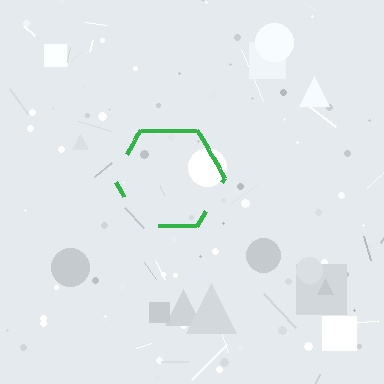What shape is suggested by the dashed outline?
The dashed outline suggests a hexagon.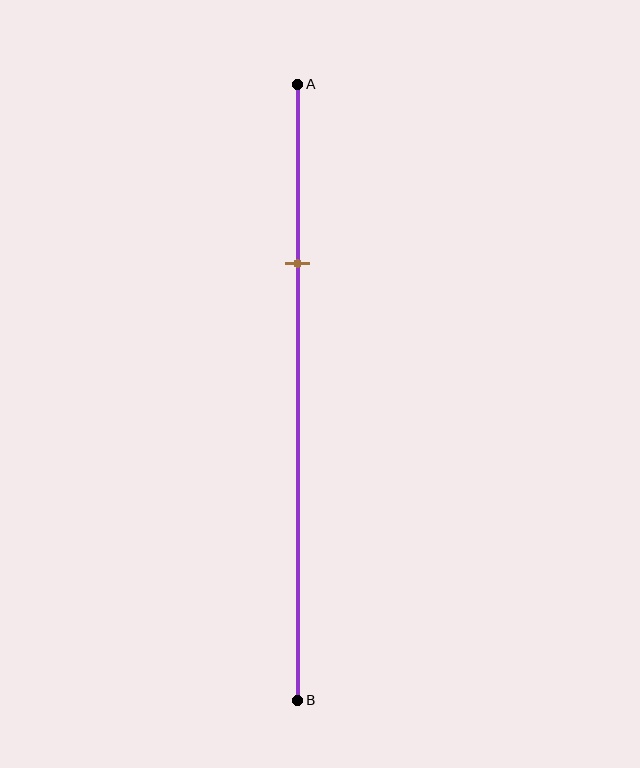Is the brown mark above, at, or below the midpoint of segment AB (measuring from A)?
The brown mark is above the midpoint of segment AB.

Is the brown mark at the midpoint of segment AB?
No, the mark is at about 30% from A, not at the 50% midpoint.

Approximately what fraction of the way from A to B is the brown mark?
The brown mark is approximately 30% of the way from A to B.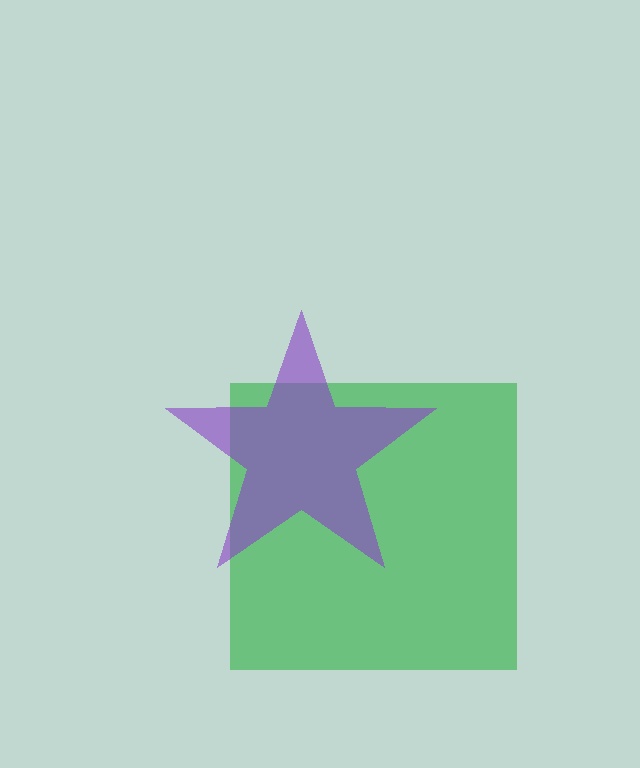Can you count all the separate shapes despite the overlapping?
Yes, there are 2 separate shapes.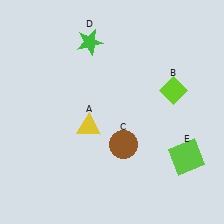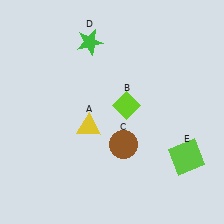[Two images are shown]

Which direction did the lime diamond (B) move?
The lime diamond (B) moved left.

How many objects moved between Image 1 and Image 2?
1 object moved between the two images.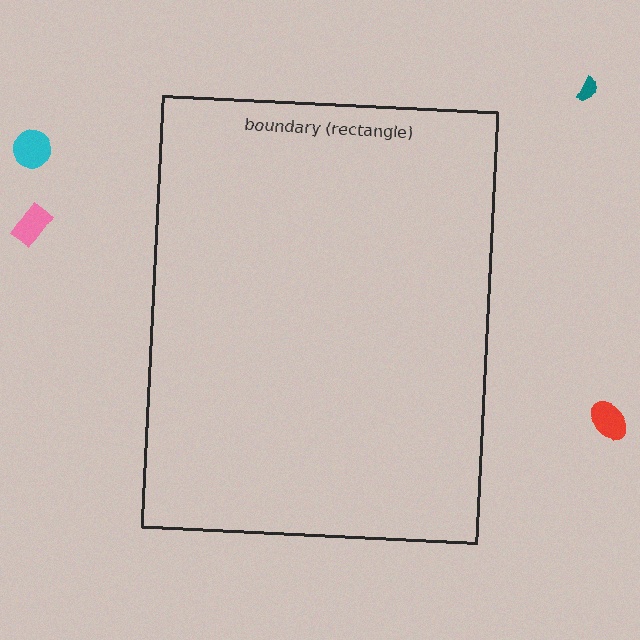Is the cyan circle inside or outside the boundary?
Outside.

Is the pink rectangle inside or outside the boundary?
Outside.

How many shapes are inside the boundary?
0 inside, 4 outside.